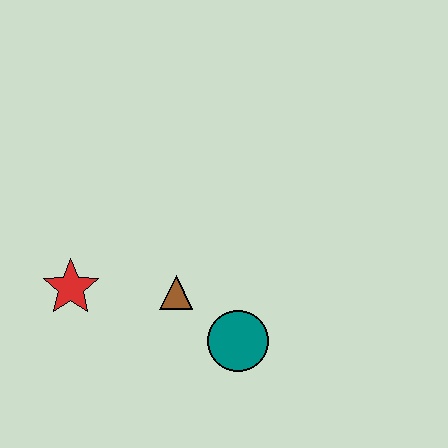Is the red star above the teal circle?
Yes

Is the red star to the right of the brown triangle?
No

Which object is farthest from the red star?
The teal circle is farthest from the red star.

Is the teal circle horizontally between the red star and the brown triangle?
No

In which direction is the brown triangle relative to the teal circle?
The brown triangle is to the left of the teal circle.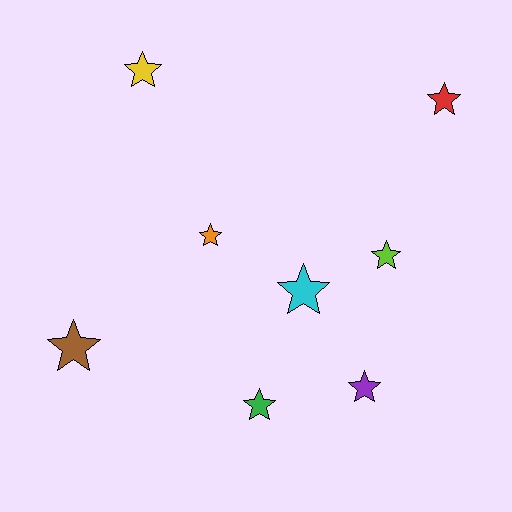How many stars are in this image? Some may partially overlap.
There are 8 stars.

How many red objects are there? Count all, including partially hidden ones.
There is 1 red object.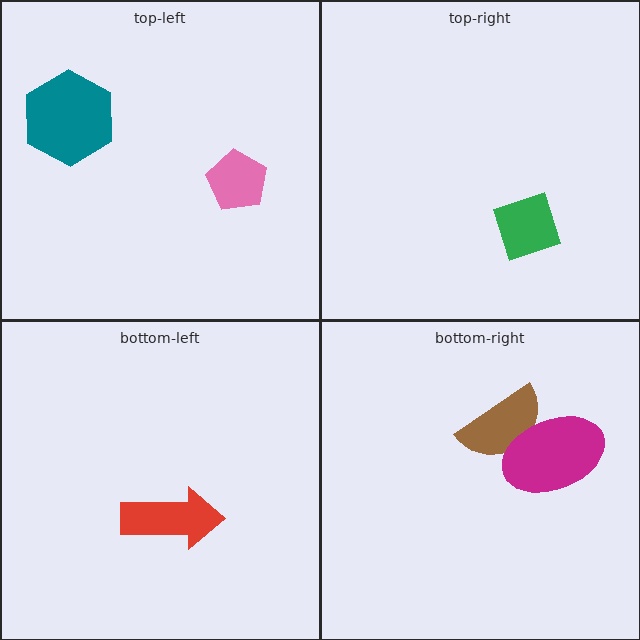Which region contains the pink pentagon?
The top-left region.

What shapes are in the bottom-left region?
The red arrow.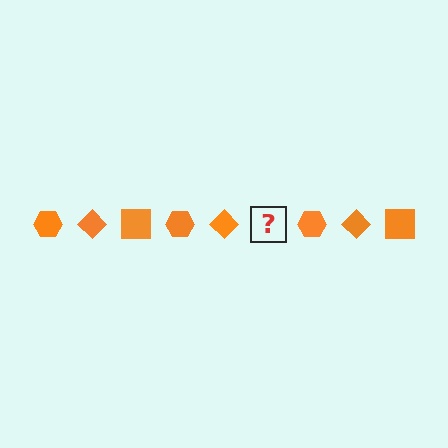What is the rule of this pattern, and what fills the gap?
The rule is that the pattern cycles through hexagon, diamond, square shapes in orange. The gap should be filled with an orange square.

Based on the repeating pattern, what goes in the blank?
The blank should be an orange square.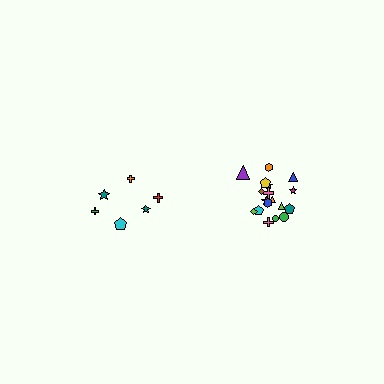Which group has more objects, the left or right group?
The right group.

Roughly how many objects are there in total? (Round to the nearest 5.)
Roughly 25 objects in total.